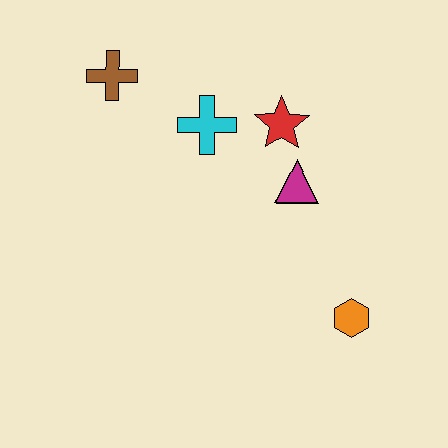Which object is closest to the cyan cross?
The red star is closest to the cyan cross.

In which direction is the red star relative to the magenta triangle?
The red star is above the magenta triangle.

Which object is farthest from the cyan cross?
The orange hexagon is farthest from the cyan cross.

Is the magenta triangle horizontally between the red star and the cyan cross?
No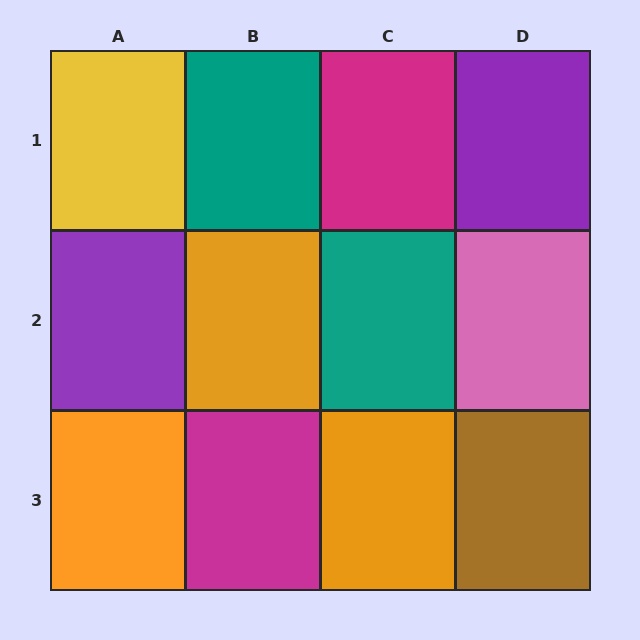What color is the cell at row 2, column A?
Purple.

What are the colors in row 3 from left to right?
Orange, magenta, orange, brown.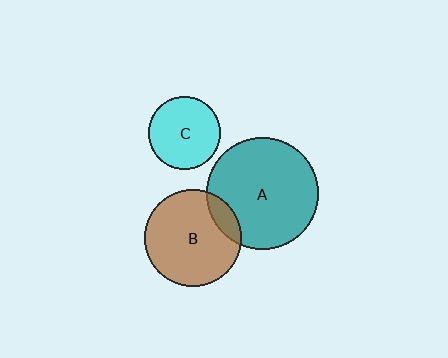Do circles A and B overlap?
Yes.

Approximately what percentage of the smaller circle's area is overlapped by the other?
Approximately 15%.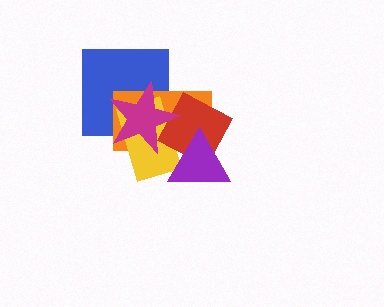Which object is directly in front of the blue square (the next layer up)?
The orange rectangle is directly in front of the blue square.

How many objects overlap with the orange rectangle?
5 objects overlap with the orange rectangle.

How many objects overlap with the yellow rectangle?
5 objects overlap with the yellow rectangle.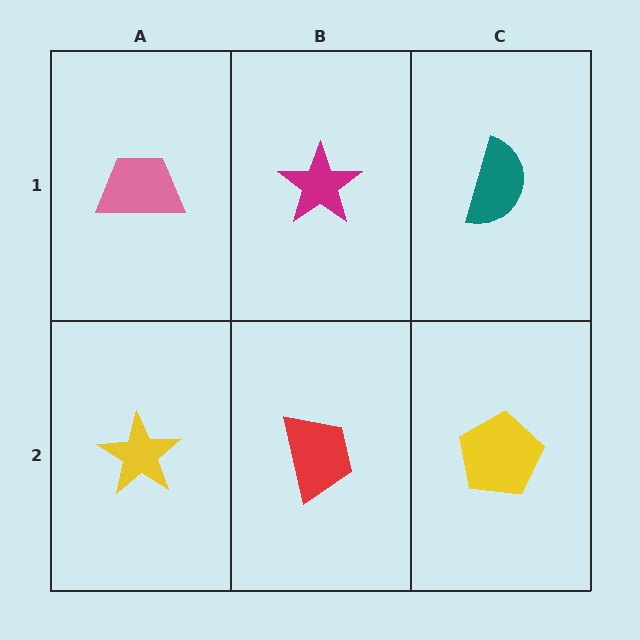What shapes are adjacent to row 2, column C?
A teal semicircle (row 1, column C), a red trapezoid (row 2, column B).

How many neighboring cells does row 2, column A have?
2.